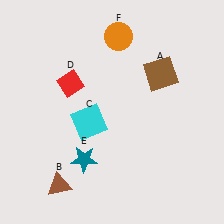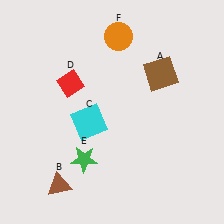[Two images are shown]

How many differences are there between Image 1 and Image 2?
There is 1 difference between the two images.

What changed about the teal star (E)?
In Image 1, E is teal. In Image 2, it changed to green.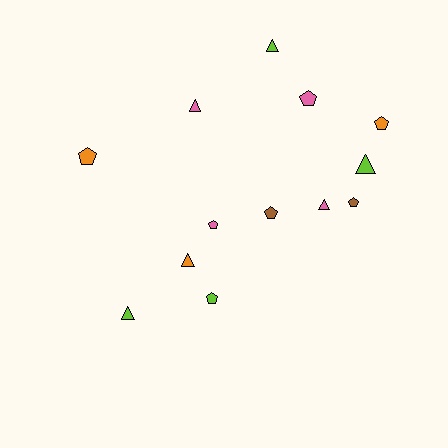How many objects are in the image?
There are 13 objects.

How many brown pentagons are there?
There are 2 brown pentagons.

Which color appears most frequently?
Lime, with 4 objects.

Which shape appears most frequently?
Pentagon, with 7 objects.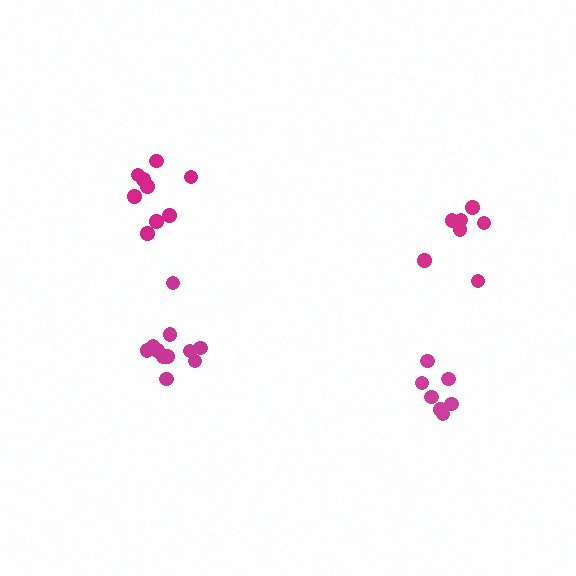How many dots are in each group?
Group 1: 9 dots, Group 2: 7 dots, Group 3: 11 dots, Group 4: 7 dots (34 total).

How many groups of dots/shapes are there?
There are 4 groups.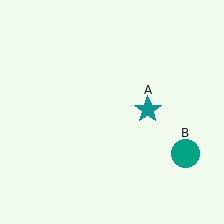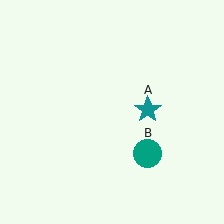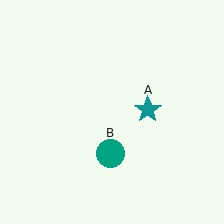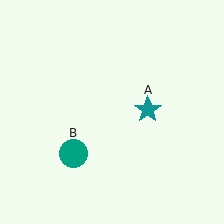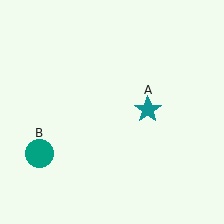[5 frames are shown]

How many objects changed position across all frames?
1 object changed position: teal circle (object B).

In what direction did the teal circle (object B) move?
The teal circle (object B) moved left.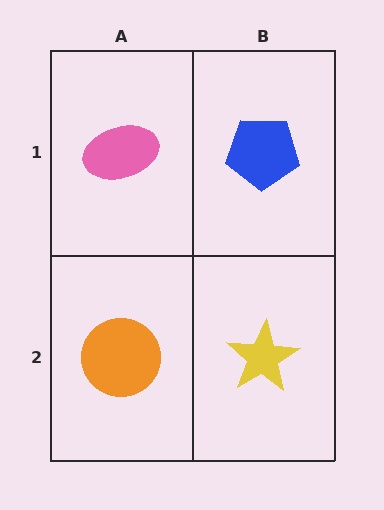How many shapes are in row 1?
2 shapes.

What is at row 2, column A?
An orange circle.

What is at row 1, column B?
A blue pentagon.